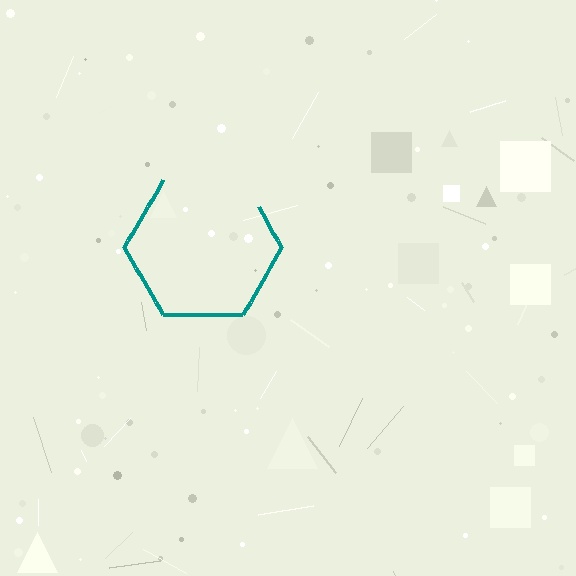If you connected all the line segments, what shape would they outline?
They would outline a hexagon.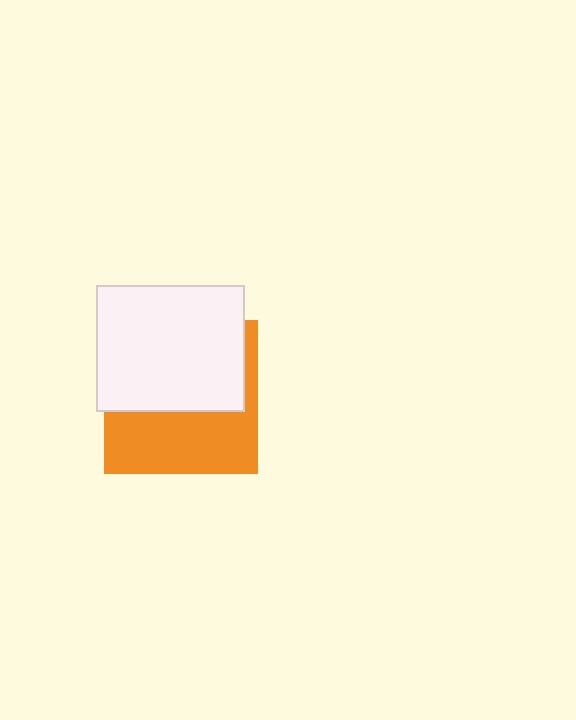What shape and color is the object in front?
The object in front is a white rectangle.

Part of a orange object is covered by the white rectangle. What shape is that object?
It is a square.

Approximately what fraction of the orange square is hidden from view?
Roughly 55% of the orange square is hidden behind the white rectangle.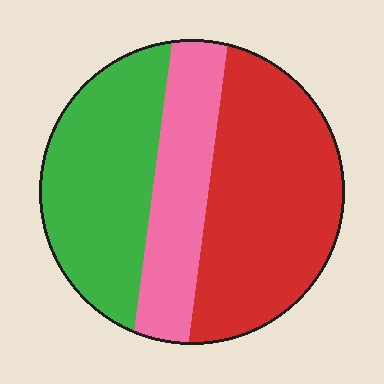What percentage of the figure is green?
Green covers roughly 35% of the figure.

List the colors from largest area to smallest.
From largest to smallest: red, green, pink.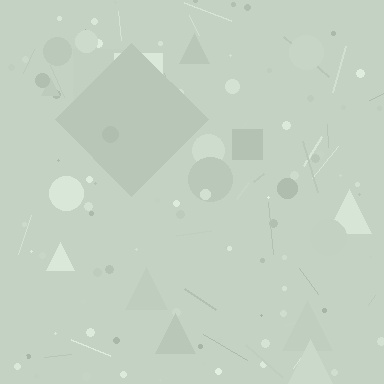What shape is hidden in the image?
A diamond is hidden in the image.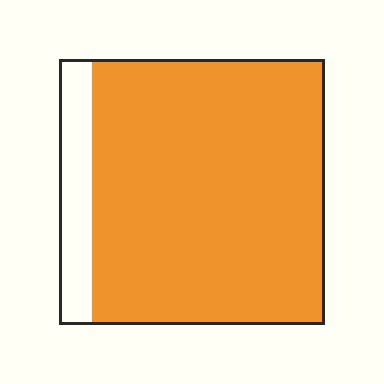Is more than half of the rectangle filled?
Yes.